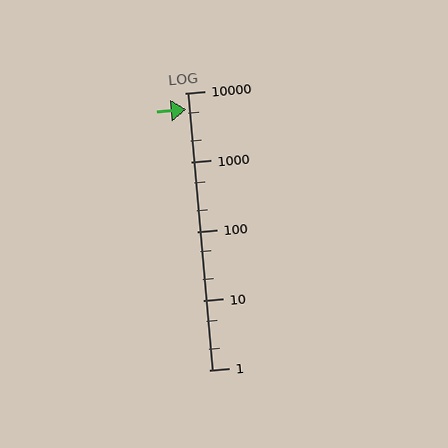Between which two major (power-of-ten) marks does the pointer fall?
The pointer is between 1000 and 10000.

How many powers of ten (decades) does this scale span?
The scale spans 4 decades, from 1 to 10000.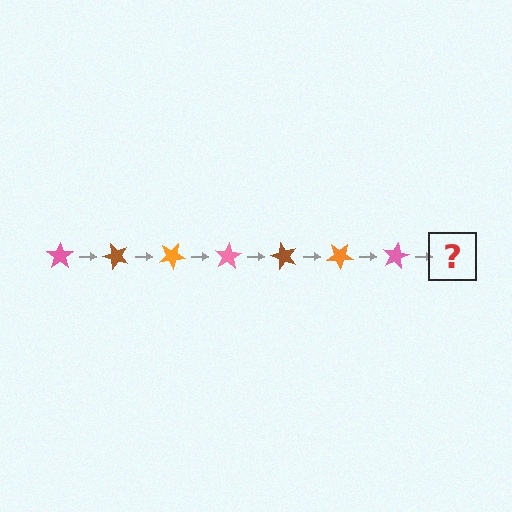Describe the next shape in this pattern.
It should be a brown star, rotated 350 degrees from the start.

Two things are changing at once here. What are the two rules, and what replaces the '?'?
The two rules are that it rotates 50 degrees each step and the color cycles through pink, brown, and orange. The '?' should be a brown star, rotated 350 degrees from the start.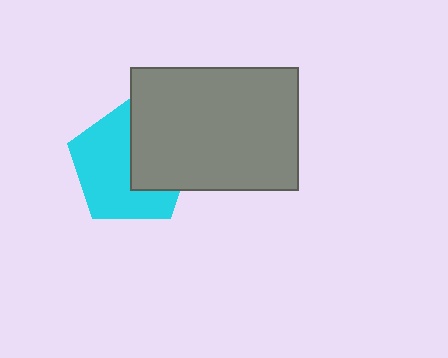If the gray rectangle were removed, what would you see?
You would see the complete cyan pentagon.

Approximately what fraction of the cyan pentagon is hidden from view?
Roughly 40% of the cyan pentagon is hidden behind the gray rectangle.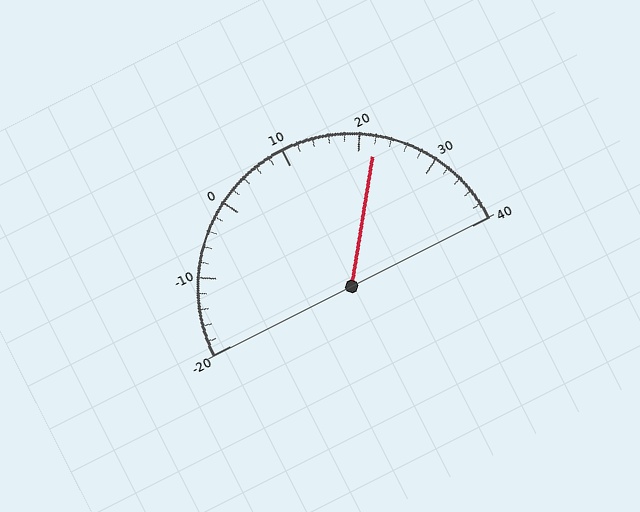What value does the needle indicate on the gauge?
The needle indicates approximately 22.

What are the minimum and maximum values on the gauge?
The gauge ranges from -20 to 40.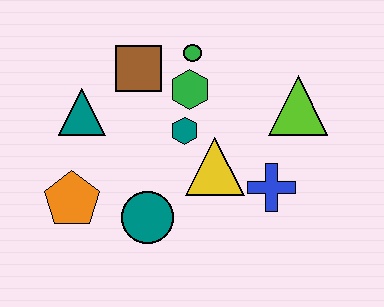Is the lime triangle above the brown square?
No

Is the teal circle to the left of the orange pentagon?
No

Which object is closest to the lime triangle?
The blue cross is closest to the lime triangle.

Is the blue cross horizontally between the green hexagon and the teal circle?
No